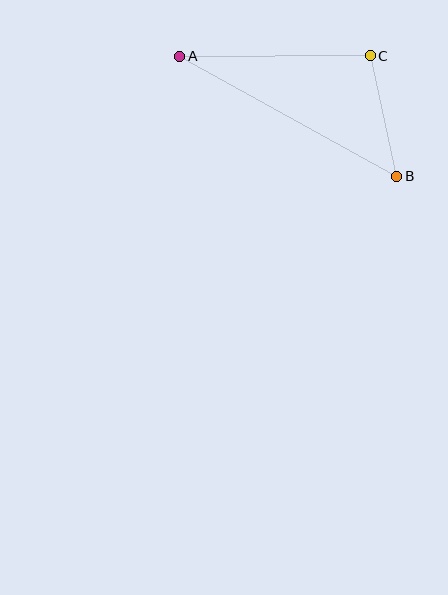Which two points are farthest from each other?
Points A and B are farthest from each other.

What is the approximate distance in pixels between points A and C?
The distance between A and C is approximately 191 pixels.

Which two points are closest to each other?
Points B and C are closest to each other.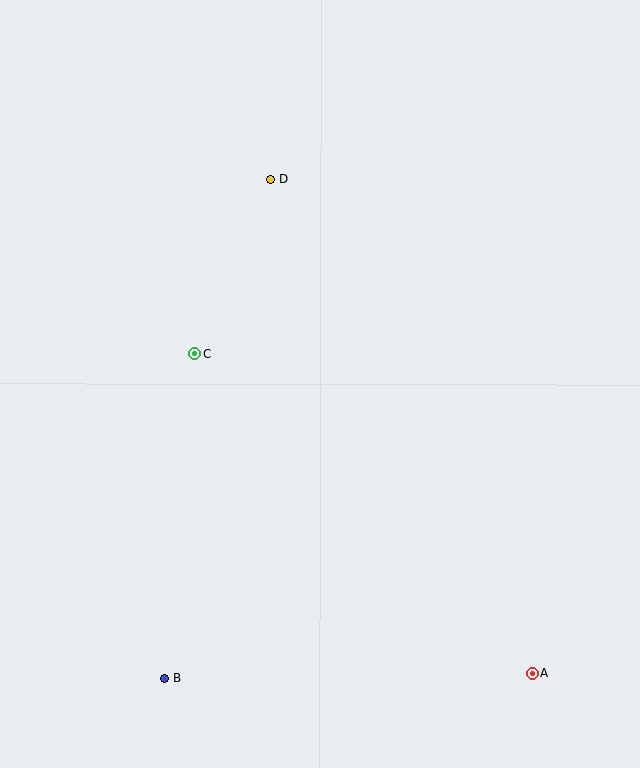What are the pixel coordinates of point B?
Point B is at (165, 678).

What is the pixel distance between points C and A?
The distance between C and A is 466 pixels.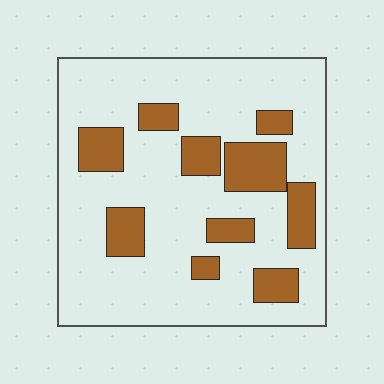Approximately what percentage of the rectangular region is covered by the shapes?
Approximately 20%.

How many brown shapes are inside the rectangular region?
10.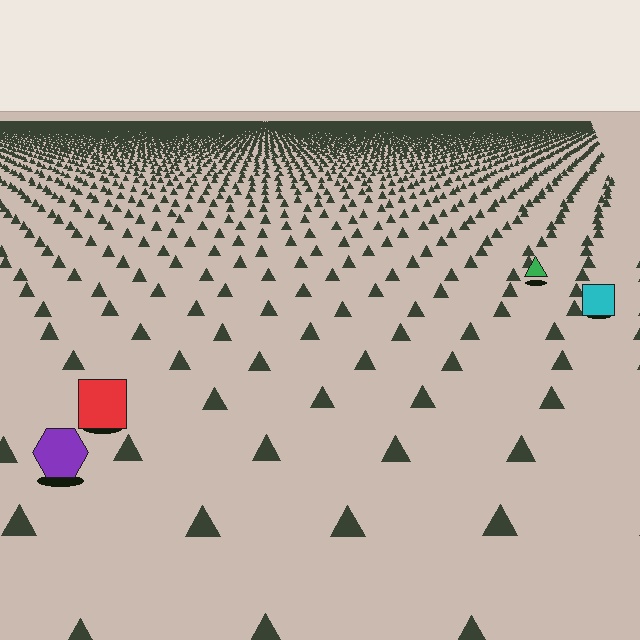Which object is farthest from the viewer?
The green triangle is farthest from the viewer. It appears smaller and the ground texture around it is denser.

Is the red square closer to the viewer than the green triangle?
Yes. The red square is closer — you can tell from the texture gradient: the ground texture is coarser near it.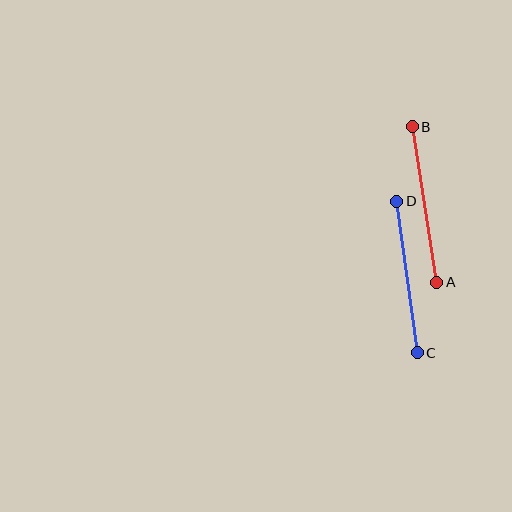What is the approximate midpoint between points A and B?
The midpoint is at approximately (425, 205) pixels.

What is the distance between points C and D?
The distance is approximately 153 pixels.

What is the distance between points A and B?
The distance is approximately 157 pixels.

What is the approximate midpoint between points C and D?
The midpoint is at approximately (407, 277) pixels.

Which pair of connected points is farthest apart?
Points A and B are farthest apart.